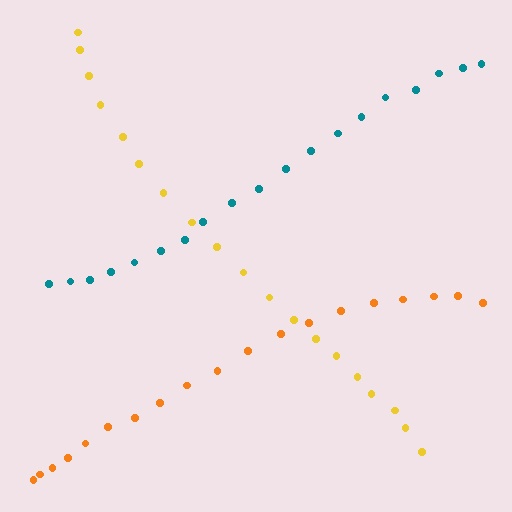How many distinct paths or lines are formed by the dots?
There are 3 distinct paths.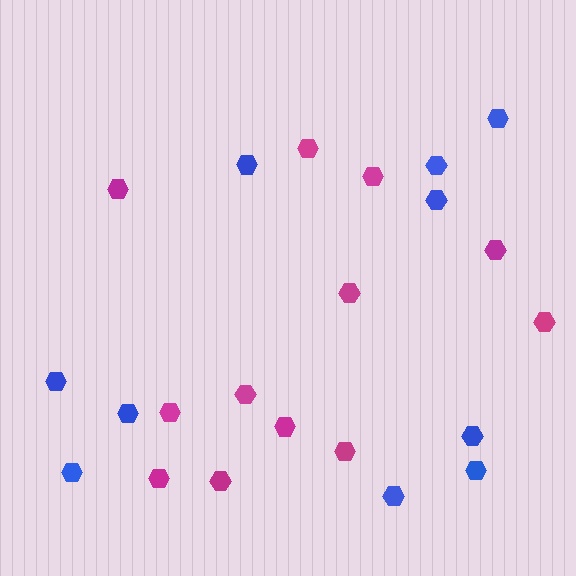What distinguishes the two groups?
There are 2 groups: one group of magenta hexagons (12) and one group of blue hexagons (10).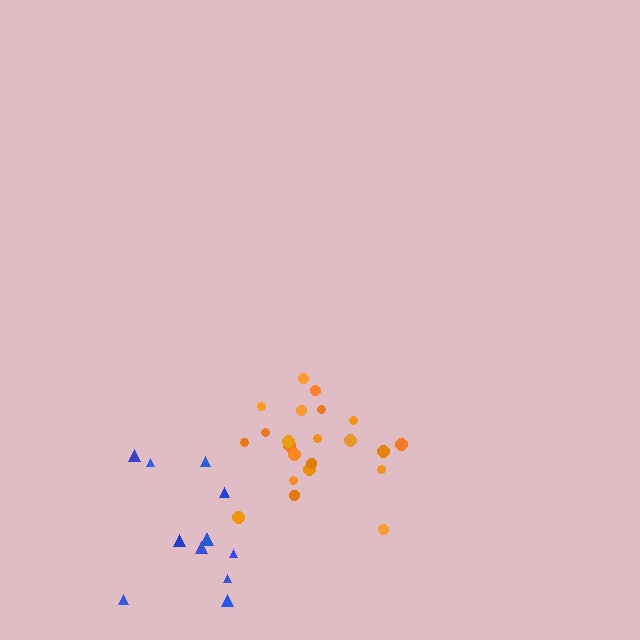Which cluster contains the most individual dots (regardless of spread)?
Orange (22).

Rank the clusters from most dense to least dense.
orange, blue.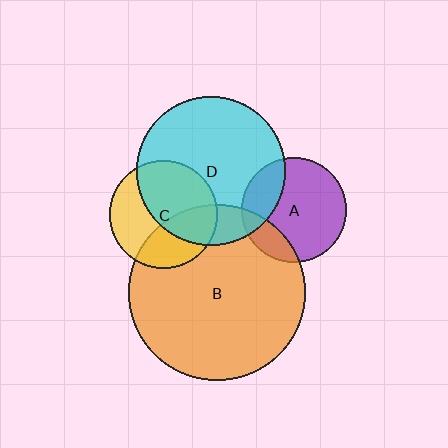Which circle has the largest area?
Circle B (orange).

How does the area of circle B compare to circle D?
Approximately 1.4 times.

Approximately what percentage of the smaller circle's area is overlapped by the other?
Approximately 20%.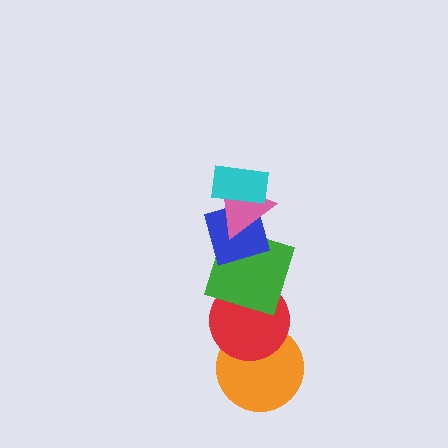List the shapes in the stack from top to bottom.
From top to bottom: the cyan rectangle, the pink triangle, the blue diamond, the green square, the red circle, the orange circle.